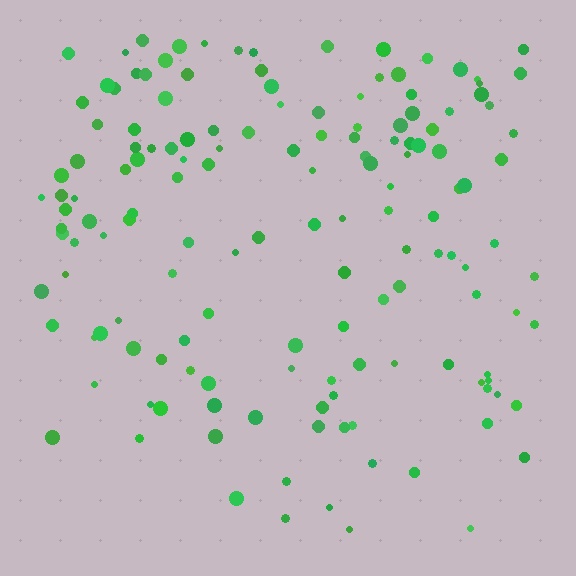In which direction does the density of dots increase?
From bottom to top, with the top side densest.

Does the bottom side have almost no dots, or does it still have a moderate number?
Still a moderate number, just noticeably fewer than the top.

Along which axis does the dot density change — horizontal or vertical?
Vertical.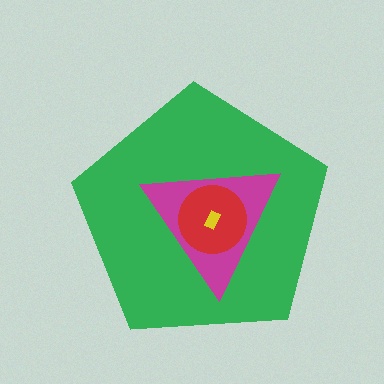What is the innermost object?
The yellow rectangle.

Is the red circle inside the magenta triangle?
Yes.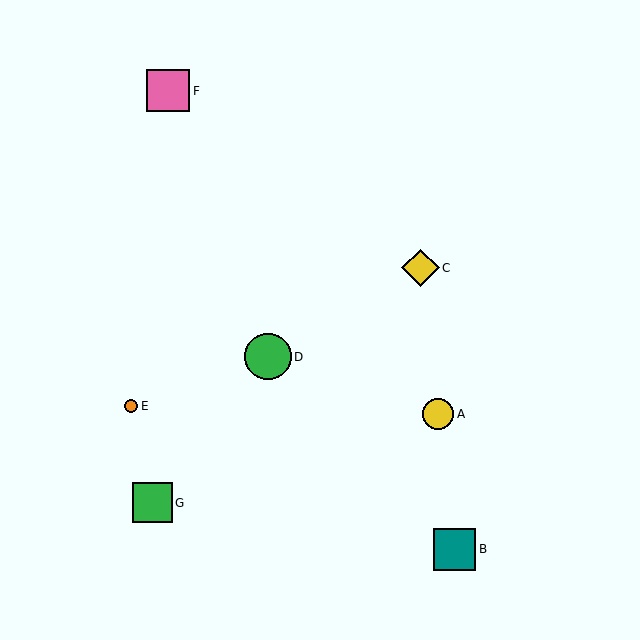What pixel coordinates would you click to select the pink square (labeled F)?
Click at (168, 91) to select the pink square F.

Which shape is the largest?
The green circle (labeled D) is the largest.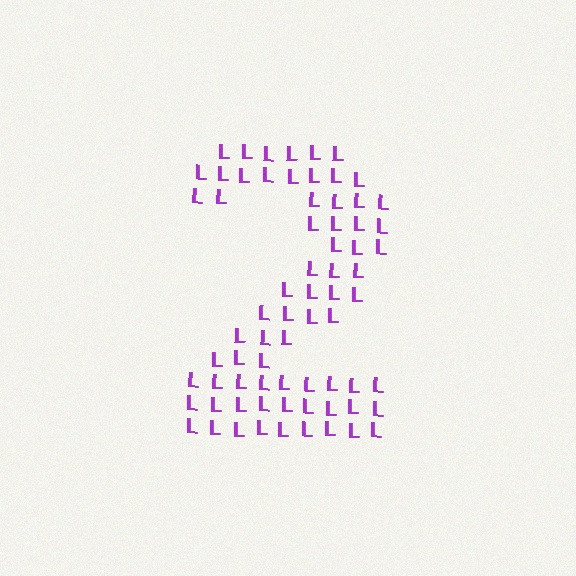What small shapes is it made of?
It is made of small letter L's.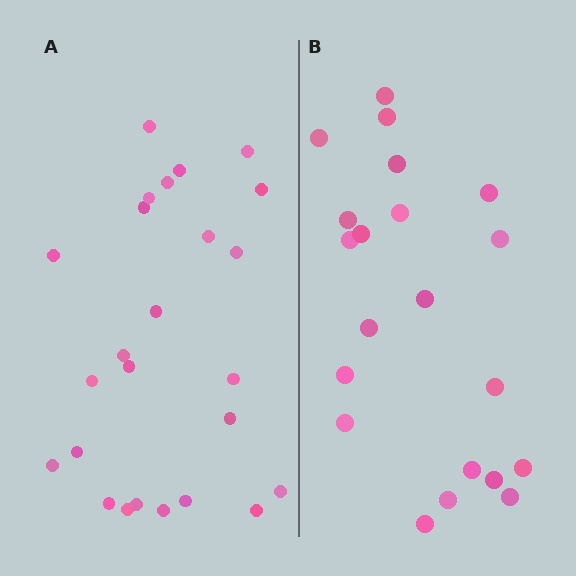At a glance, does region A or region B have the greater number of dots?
Region A (the left region) has more dots.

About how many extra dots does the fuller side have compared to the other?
Region A has about 4 more dots than region B.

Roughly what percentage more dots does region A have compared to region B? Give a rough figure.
About 20% more.